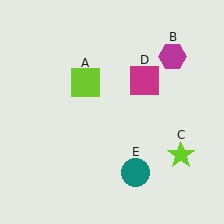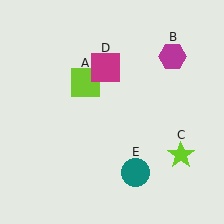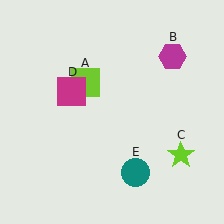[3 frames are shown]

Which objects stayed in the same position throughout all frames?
Lime square (object A) and magenta hexagon (object B) and lime star (object C) and teal circle (object E) remained stationary.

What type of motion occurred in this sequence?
The magenta square (object D) rotated counterclockwise around the center of the scene.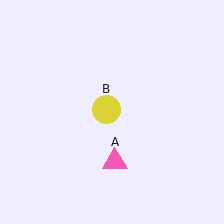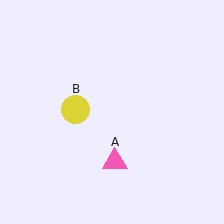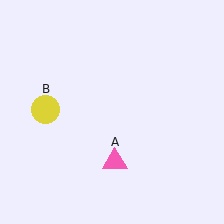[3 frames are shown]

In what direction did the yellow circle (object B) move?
The yellow circle (object B) moved left.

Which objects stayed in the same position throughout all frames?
Pink triangle (object A) remained stationary.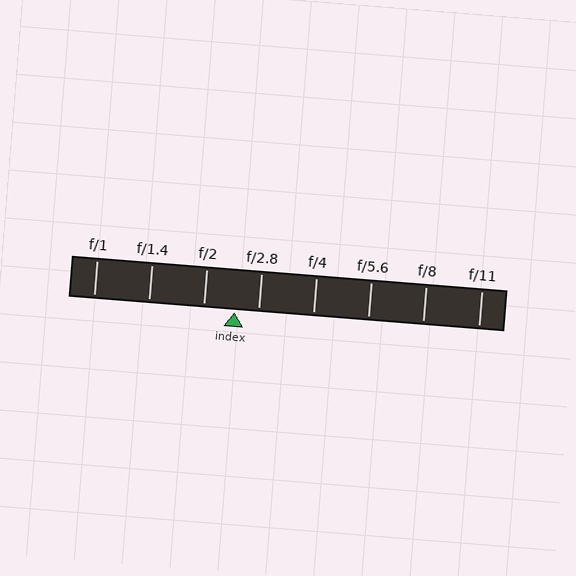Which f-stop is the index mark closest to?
The index mark is closest to f/2.8.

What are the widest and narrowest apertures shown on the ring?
The widest aperture shown is f/1 and the narrowest is f/11.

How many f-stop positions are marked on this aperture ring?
There are 8 f-stop positions marked.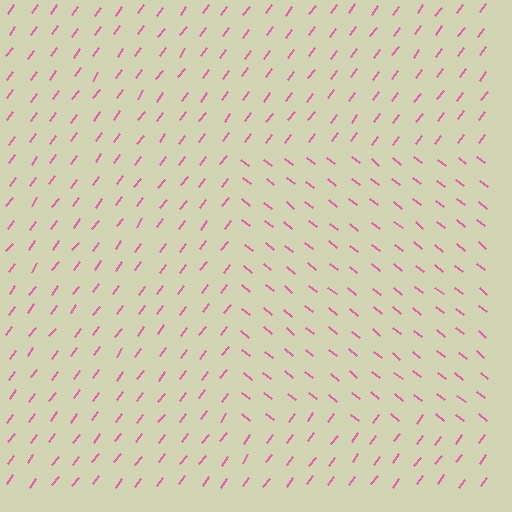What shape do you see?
I see a rectangle.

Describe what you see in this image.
The image is filled with small pink line segments. A rectangle region in the image has lines oriented differently from the surrounding lines, creating a visible texture boundary.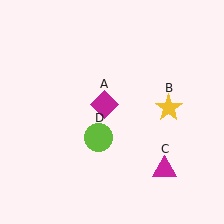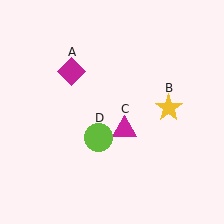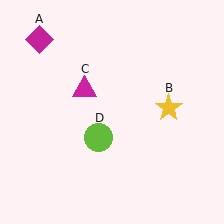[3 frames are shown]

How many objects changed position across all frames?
2 objects changed position: magenta diamond (object A), magenta triangle (object C).